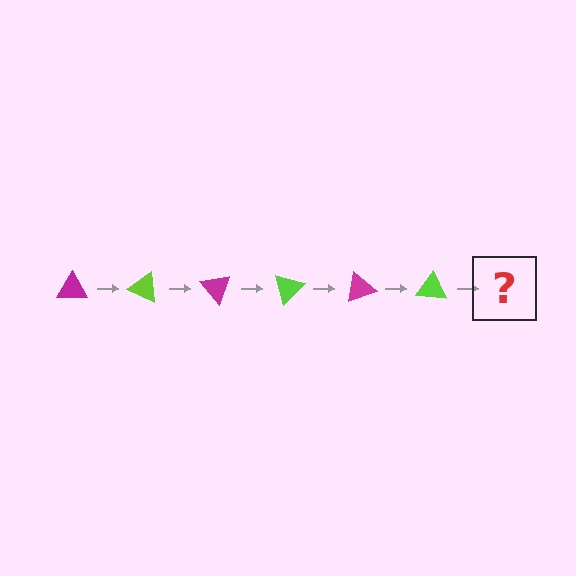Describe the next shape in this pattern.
It should be a magenta triangle, rotated 150 degrees from the start.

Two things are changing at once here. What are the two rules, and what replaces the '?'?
The two rules are that it rotates 25 degrees each step and the color cycles through magenta and lime. The '?' should be a magenta triangle, rotated 150 degrees from the start.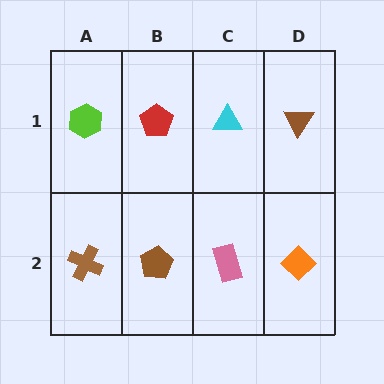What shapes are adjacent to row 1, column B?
A brown pentagon (row 2, column B), a lime hexagon (row 1, column A), a cyan triangle (row 1, column C).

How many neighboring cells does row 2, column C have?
3.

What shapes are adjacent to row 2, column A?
A lime hexagon (row 1, column A), a brown pentagon (row 2, column B).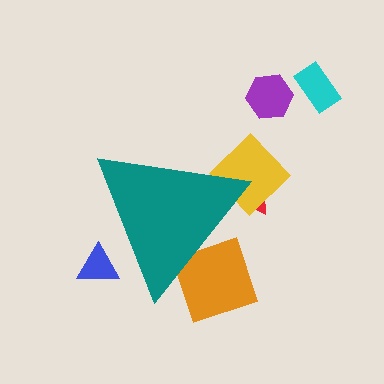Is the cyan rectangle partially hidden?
No, the cyan rectangle is fully visible.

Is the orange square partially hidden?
Yes, the orange square is partially hidden behind the teal triangle.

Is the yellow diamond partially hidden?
Yes, the yellow diamond is partially hidden behind the teal triangle.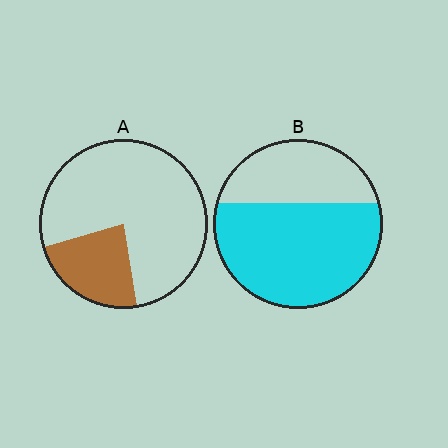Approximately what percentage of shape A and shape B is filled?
A is approximately 25% and B is approximately 65%.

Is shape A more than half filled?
No.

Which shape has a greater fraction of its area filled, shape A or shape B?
Shape B.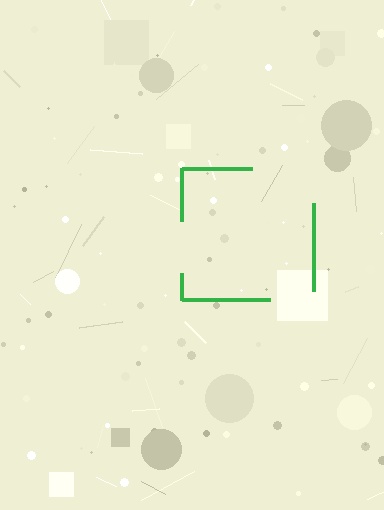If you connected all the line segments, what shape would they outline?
They would outline a square.